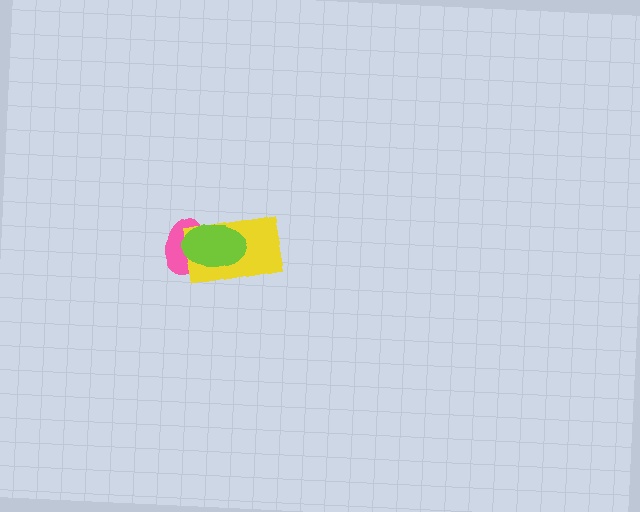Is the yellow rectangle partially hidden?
Yes, it is partially covered by another shape.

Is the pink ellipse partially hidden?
Yes, it is partially covered by another shape.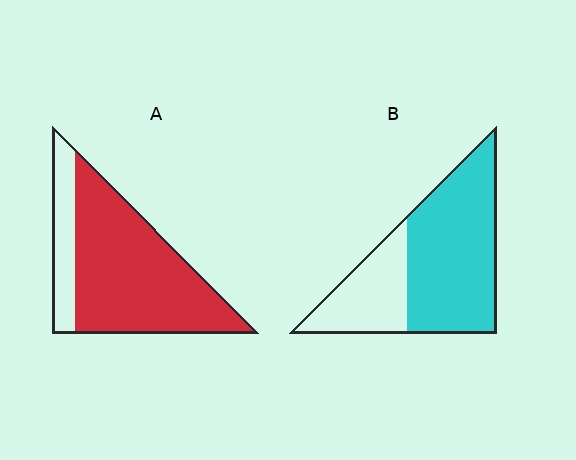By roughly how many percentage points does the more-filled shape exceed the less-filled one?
By roughly 10 percentage points (A over B).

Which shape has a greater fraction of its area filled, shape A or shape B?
Shape A.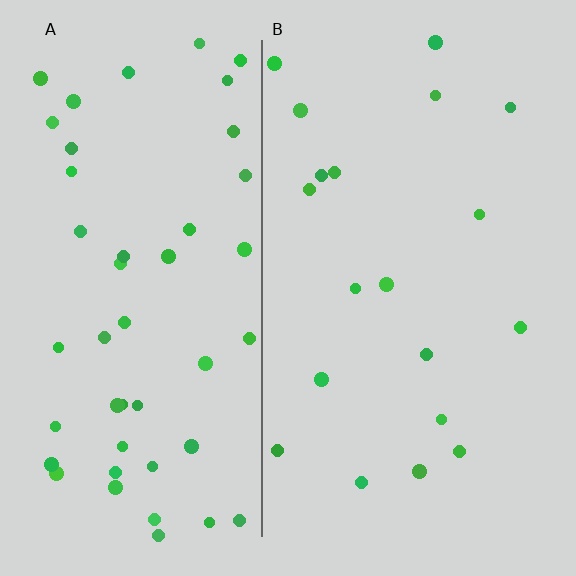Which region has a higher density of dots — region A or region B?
A (the left).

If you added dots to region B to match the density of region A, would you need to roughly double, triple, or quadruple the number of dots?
Approximately double.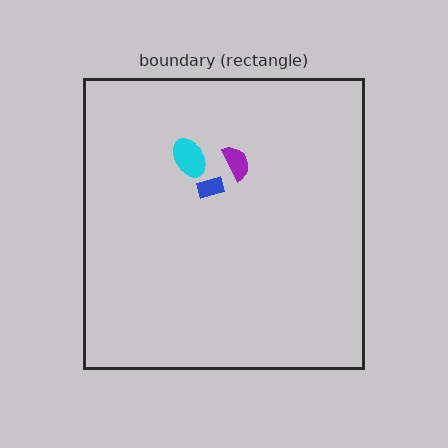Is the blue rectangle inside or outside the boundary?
Inside.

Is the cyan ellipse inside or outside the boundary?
Inside.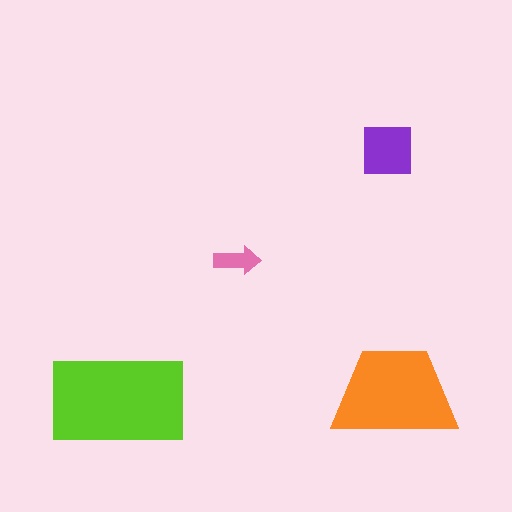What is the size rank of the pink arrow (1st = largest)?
4th.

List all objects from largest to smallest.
The lime rectangle, the orange trapezoid, the purple square, the pink arrow.